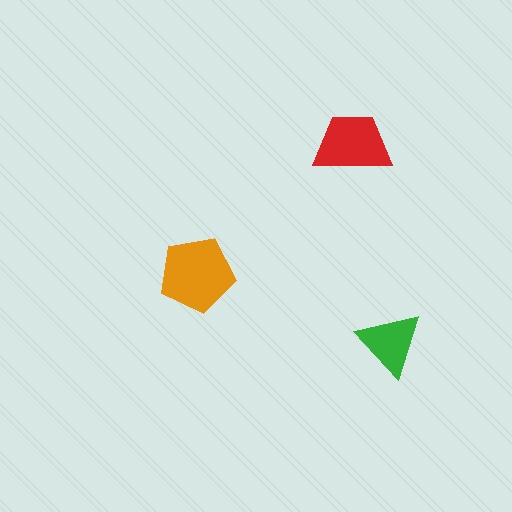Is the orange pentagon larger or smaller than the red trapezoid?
Larger.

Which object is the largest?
The orange pentagon.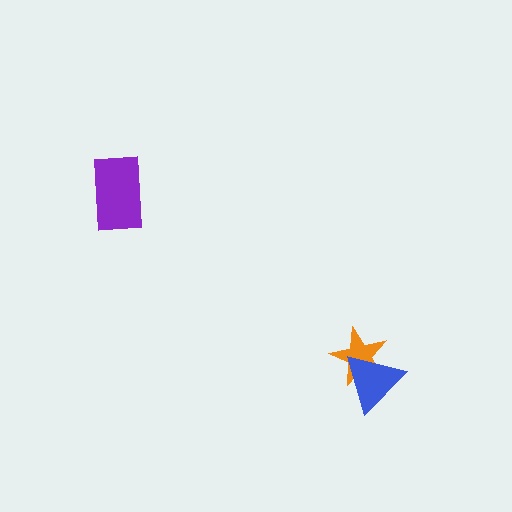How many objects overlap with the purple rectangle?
0 objects overlap with the purple rectangle.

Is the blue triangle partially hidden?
No, no other shape covers it.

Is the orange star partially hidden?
Yes, it is partially covered by another shape.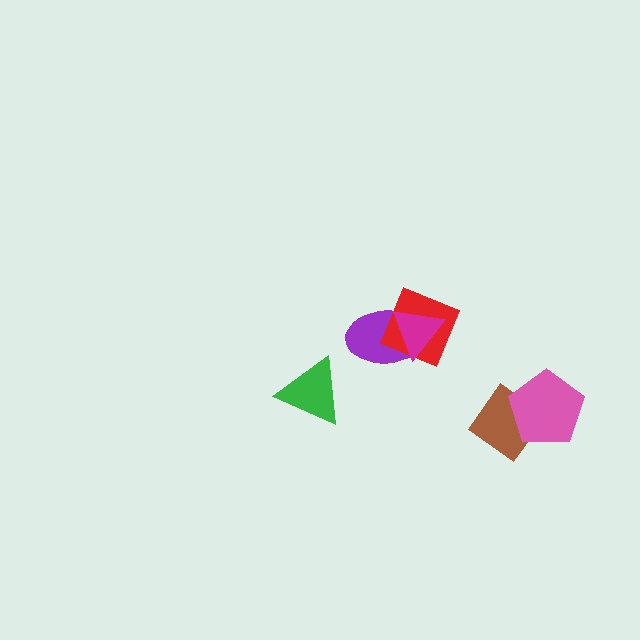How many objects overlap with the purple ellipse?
2 objects overlap with the purple ellipse.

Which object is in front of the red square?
The magenta triangle is in front of the red square.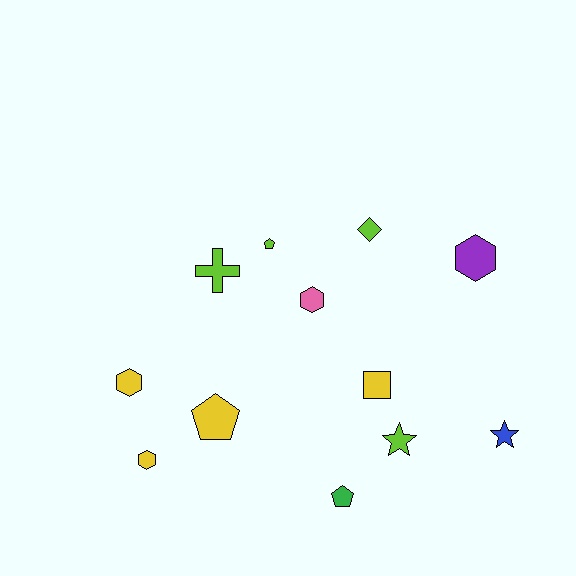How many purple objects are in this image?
There is 1 purple object.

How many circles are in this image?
There are no circles.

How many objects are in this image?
There are 12 objects.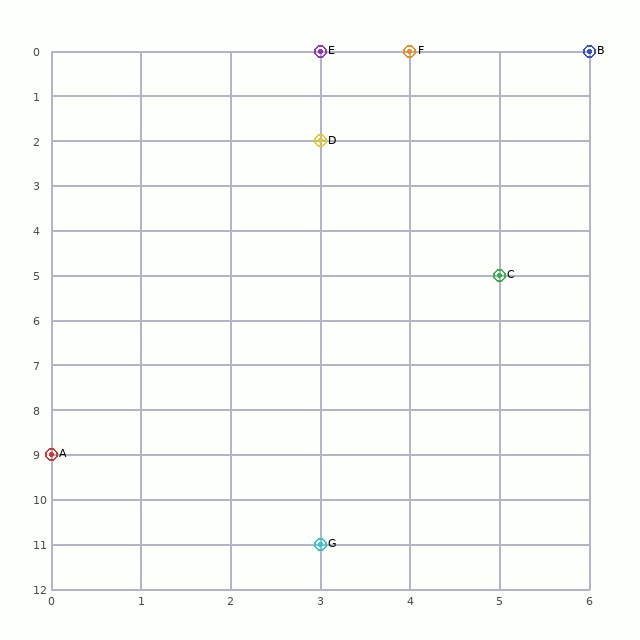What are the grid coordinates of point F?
Point F is at grid coordinates (4, 0).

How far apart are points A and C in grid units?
Points A and C are 5 columns and 4 rows apart (about 6.4 grid units diagonally).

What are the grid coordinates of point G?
Point G is at grid coordinates (3, 11).